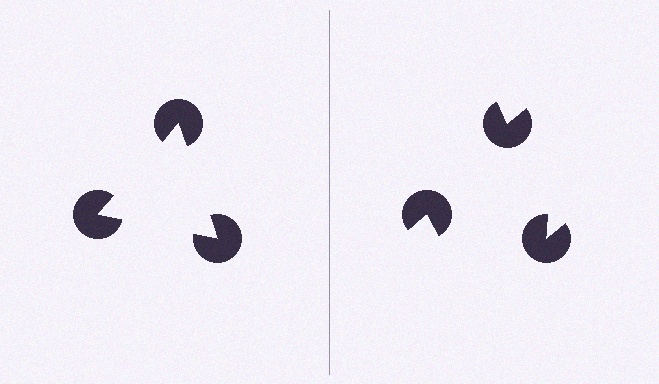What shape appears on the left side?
An illusory triangle.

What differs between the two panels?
The pac-man discs are positioned identically on both sides; only the wedge orientations differ. On the left they align to a triangle; on the right they are misaligned.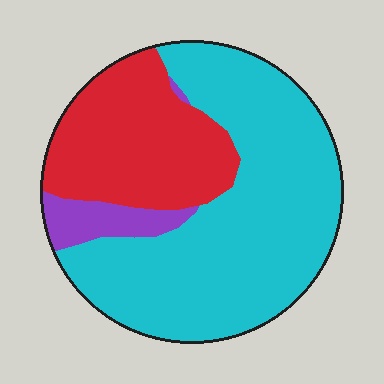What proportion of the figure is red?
Red covers around 30% of the figure.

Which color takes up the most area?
Cyan, at roughly 65%.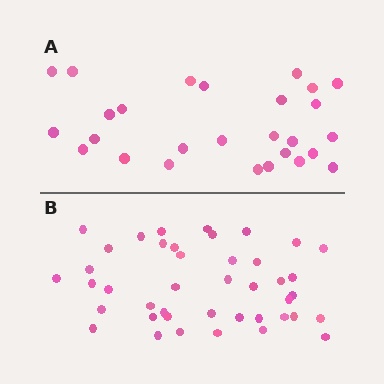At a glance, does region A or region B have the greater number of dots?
Region B (the bottom region) has more dots.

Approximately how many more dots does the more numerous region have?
Region B has approximately 15 more dots than region A.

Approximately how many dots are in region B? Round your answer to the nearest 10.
About 40 dots. (The exact count is 42, which rounds to 40.)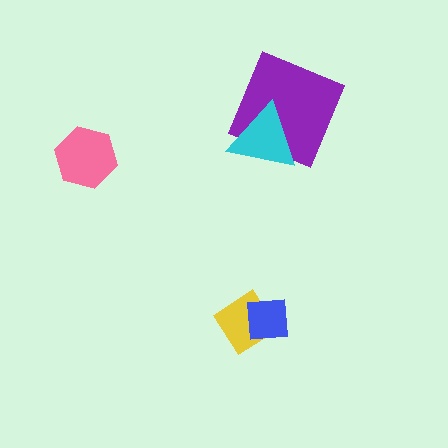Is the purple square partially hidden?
Yes, it is partially covered by another shape.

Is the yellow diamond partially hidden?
Yes, it is partially covered by another shape.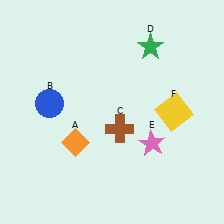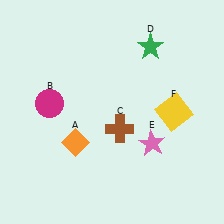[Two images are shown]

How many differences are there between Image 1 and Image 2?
There is 1 difference between the two images.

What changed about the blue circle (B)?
In Image 1, B is blue. In Image 2, it changed to magenta.